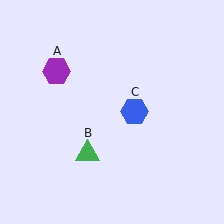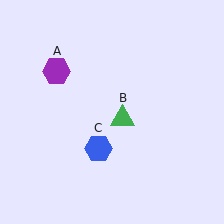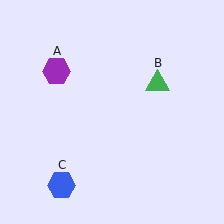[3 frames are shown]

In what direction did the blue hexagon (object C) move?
The blue hexagon (object C) moved down and to the left.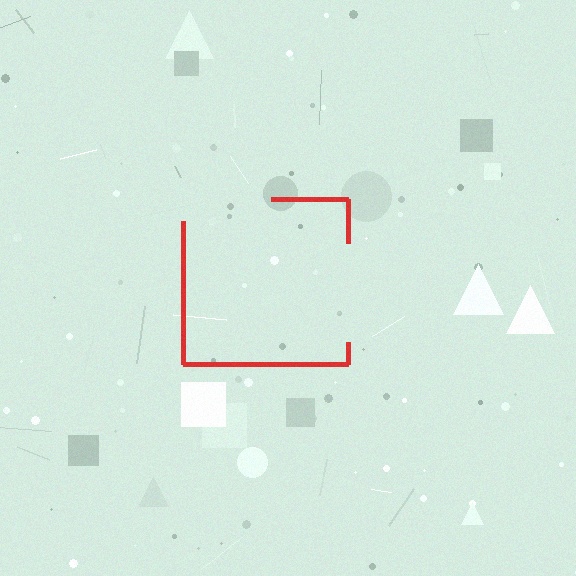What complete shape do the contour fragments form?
The contour fragments form a square.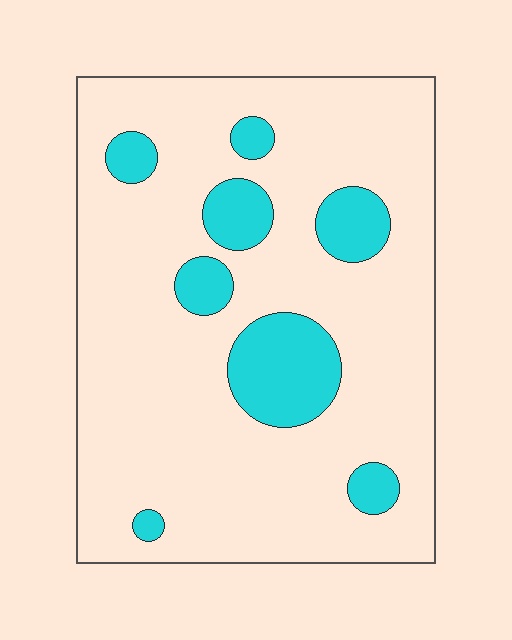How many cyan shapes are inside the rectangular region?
8.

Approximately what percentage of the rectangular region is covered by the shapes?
Approximately 15%.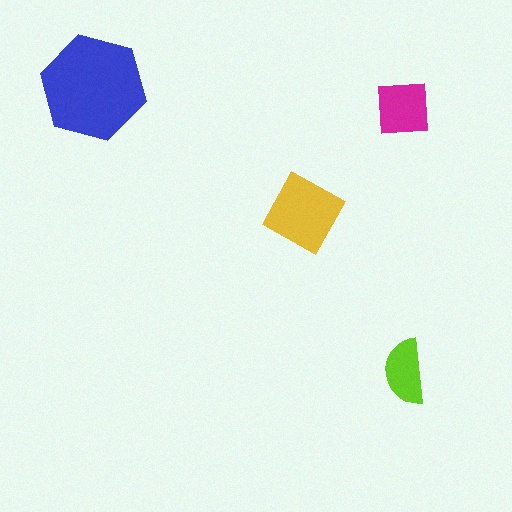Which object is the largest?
The blue hexagon.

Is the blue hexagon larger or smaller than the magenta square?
Larger.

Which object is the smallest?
The lime semicircle.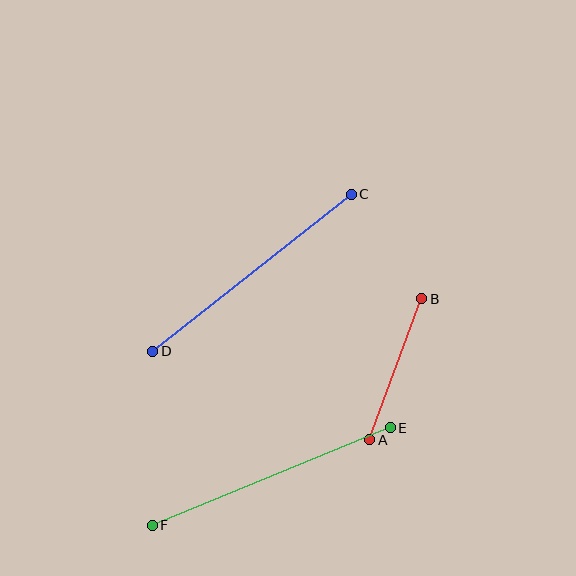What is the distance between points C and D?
The distance is approximately 253 pixels.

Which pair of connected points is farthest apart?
Points E and F are farthest apart.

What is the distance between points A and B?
The distance is approximately 150 pixels.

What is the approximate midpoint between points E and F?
The midpoint is at approximately (271, 477) pixels.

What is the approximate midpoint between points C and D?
The midpoint is at approximately (252, 273) pixels.